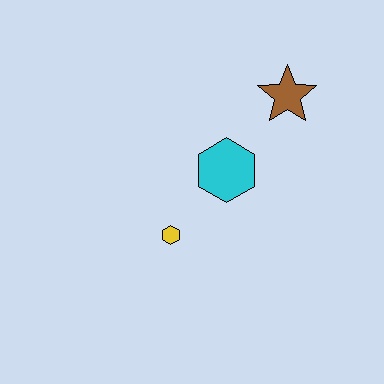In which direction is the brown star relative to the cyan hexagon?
The brown star is above the cyan hexagon.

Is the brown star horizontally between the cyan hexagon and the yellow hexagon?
No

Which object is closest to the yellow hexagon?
The cyan hexagon is closest to the yellow hexagon.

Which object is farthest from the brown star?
The yellow hexagon is farthest from the brown star.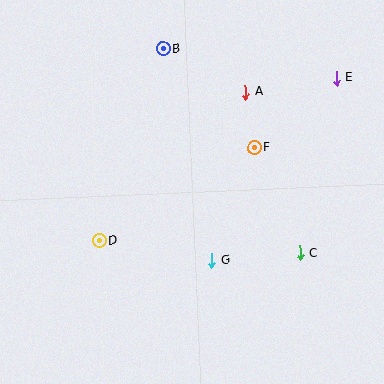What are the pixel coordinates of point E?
Point E is at (336, 78).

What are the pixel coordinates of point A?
Point A is at (245, 92).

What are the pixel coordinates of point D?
Point D is at (99, 241).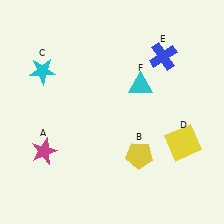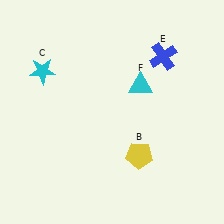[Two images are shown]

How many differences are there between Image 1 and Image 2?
There are 2 differences between the two images.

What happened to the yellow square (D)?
The yellow square (D) was removed in Image 2. It was in the bottom-right area of Image 1.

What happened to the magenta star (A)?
The magenta star (A) was removed in Image 2. It was in the bottom-left area of Image 1.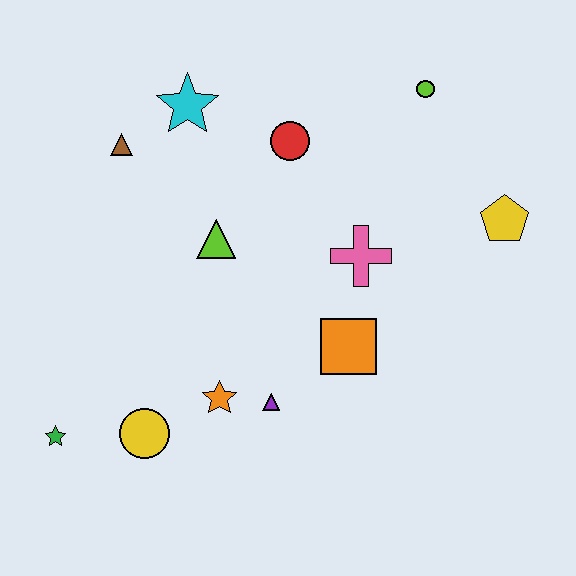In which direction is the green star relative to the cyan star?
The green star is below the cyan star.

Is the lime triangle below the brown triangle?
Yes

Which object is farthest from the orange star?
The lime circle is farthest from the orange star.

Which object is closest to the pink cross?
The orange square is closest to the pink cross.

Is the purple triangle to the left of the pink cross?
Yes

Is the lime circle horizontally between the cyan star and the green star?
No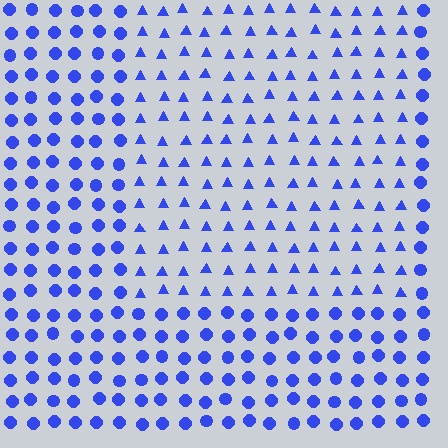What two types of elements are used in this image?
The image uses triangles inside the rectangle region and circles outside it.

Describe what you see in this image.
The image is filled with small blue elements arranged in a uniform grid. A rectangle-shaped region contains triangles, while the surrounding area contains circles. The boundary is defined purely by the change in element shape.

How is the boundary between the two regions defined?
The boundary is defined by a change in element shape: triangles inside vs. circles outside. All elements share the same color and spacing.